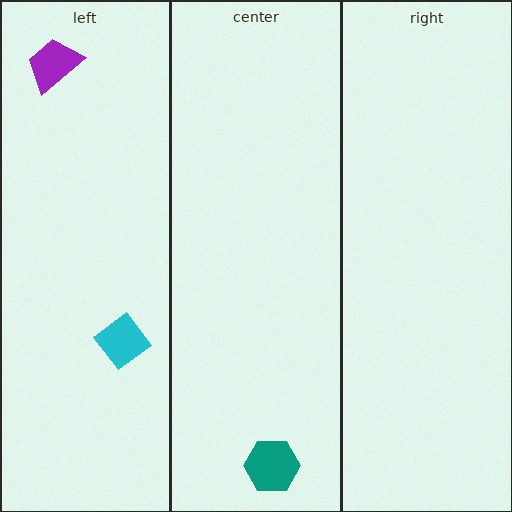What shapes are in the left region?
The purple trapezoid, the cyan diamond.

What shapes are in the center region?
The teal hexagon.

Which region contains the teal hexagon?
The center region.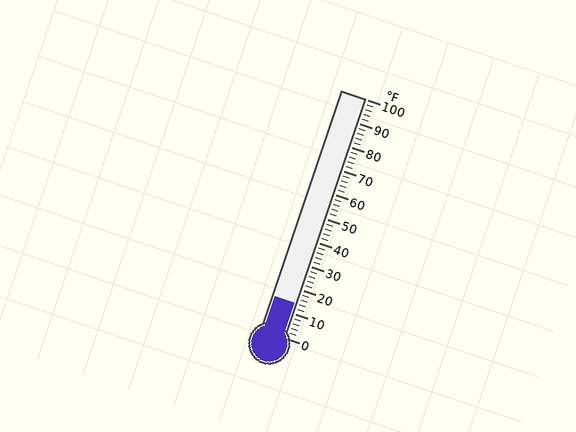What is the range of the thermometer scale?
The thermometer scale ranges from 0°F to 100°F.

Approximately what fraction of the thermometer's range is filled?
The thermometer is filled to approximately 15% of its range.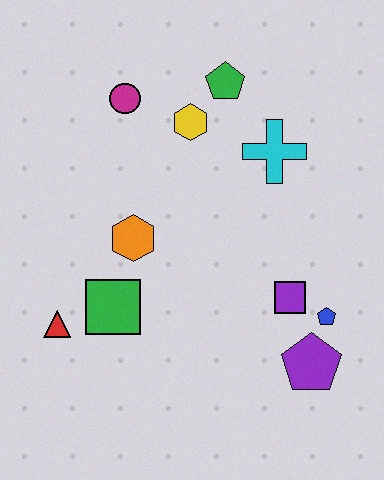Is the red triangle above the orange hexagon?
No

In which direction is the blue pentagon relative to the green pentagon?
The blue pentagon is below the green pentagon.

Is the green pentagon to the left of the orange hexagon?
No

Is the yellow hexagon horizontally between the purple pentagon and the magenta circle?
Yes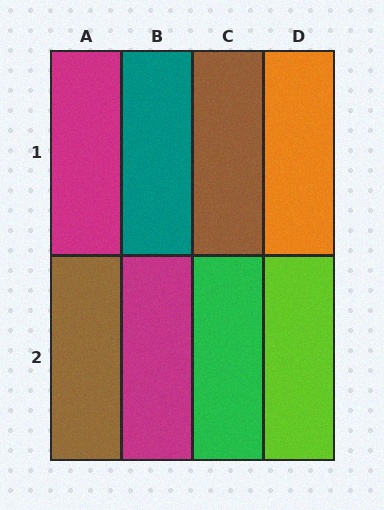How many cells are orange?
1 cell is orange.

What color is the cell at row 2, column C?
Green.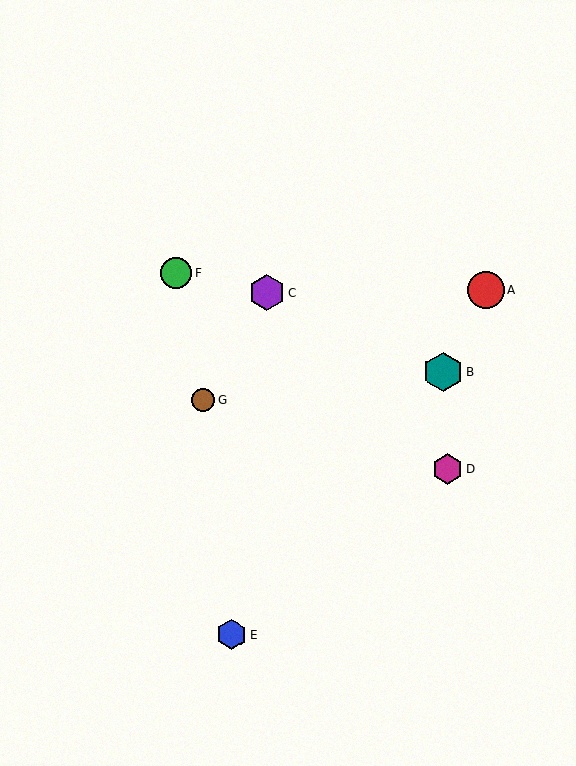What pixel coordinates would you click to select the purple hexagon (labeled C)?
Click at (267, 292) to select the purple hexagon C.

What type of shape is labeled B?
Shape B is a teal hexagon.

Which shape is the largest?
The teal hexagon (labeled B) is the largest.